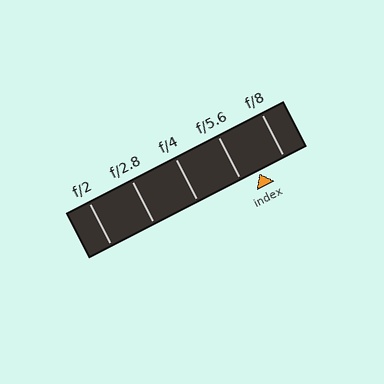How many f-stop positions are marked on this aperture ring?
There are 5 f-stop positions marked.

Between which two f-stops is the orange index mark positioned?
The index mark is between f/5.6 and f/8.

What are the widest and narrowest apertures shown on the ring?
The widest aperture shown is f/2 and the narrowest is f/8.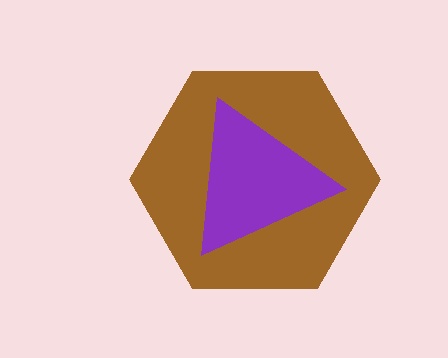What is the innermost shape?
The purple triangle.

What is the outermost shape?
The brown hexagon.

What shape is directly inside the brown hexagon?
The purple triangle.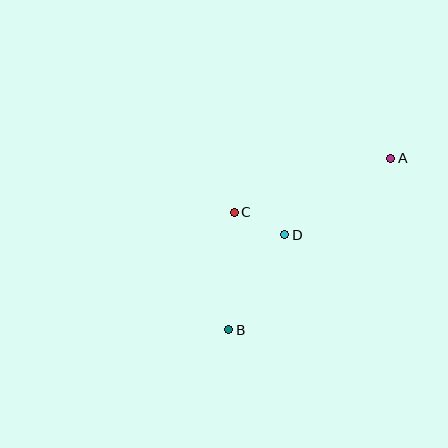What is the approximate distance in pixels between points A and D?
The distance between A and D is approximately 131 pixels.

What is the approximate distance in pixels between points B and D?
The distance between B and D is approximately 110 pixels.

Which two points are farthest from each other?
Points A and B are farthest from each other.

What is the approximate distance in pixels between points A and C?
The distance between A and C is approximately 165 pixels.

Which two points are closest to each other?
Points C and D are closest to each other.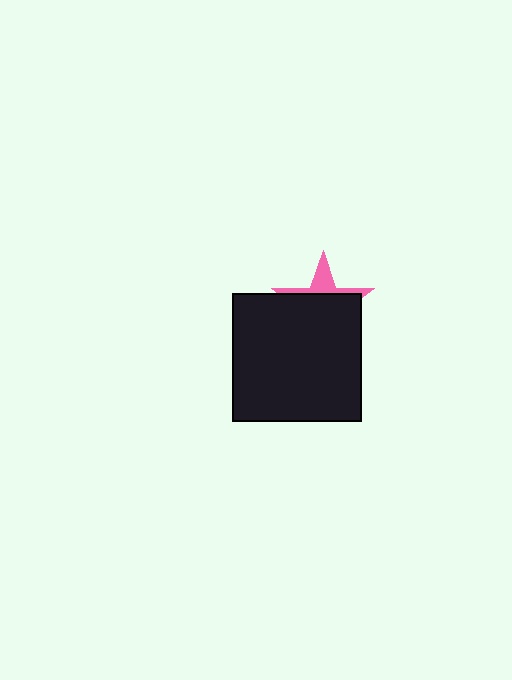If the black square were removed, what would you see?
You would see the complete pink star.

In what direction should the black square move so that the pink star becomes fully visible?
The black square should move down. That is the shortest direction to clear the overlap and leave the pink star fully visible.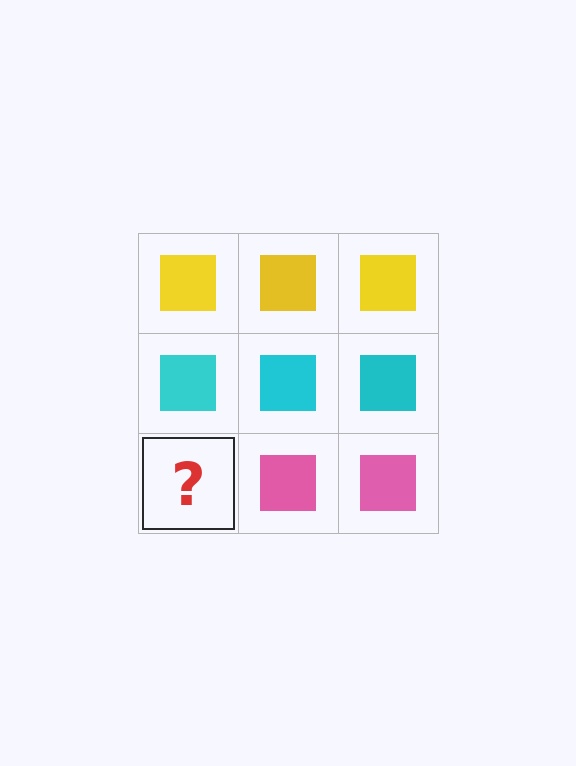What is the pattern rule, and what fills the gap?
The rule is that each row has a consistent color. The gap should be filled with a pink square.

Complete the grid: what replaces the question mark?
The question mark should be replaced with a pink square.